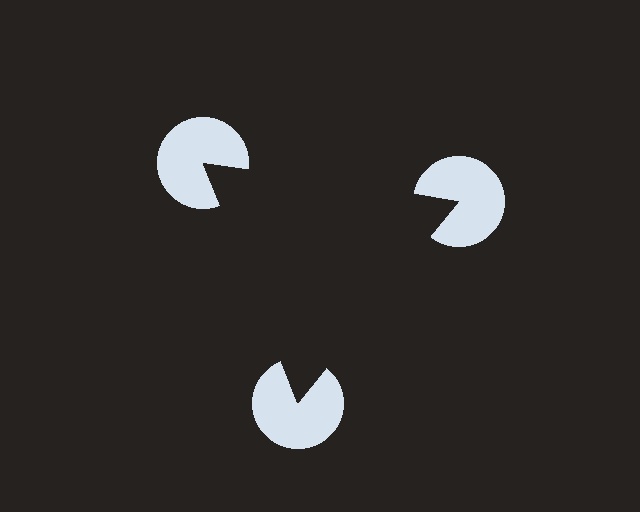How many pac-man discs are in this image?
There are 3 — one at each vertex of the illusory triangle.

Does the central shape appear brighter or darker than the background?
It typically appears slightly darker than the background, even though no actual brightness change is drawn.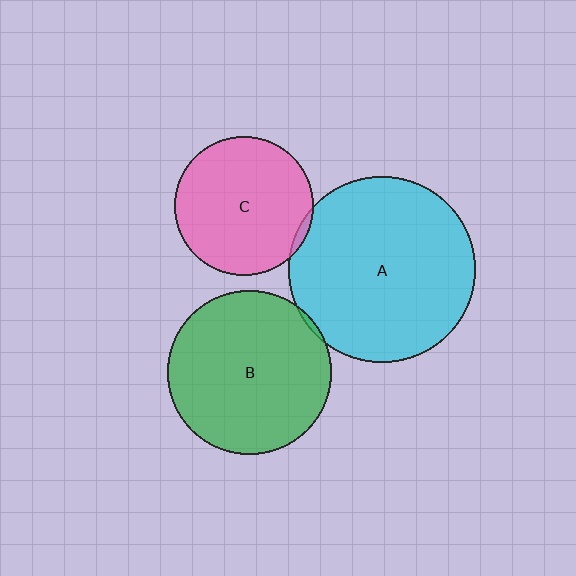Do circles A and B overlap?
Yes.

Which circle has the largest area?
Circle A (cyan).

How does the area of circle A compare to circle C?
Approximately 1.8 times.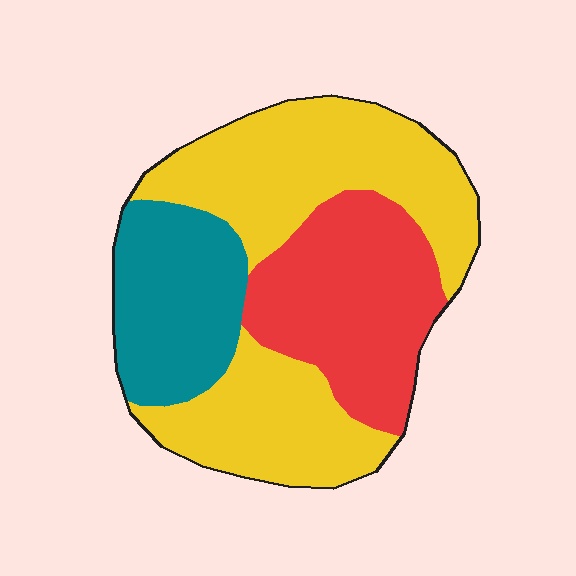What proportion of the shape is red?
Red takes up about one quarter (1/4) of the shape.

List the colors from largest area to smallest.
From largest to smallest: yellow, red, teal.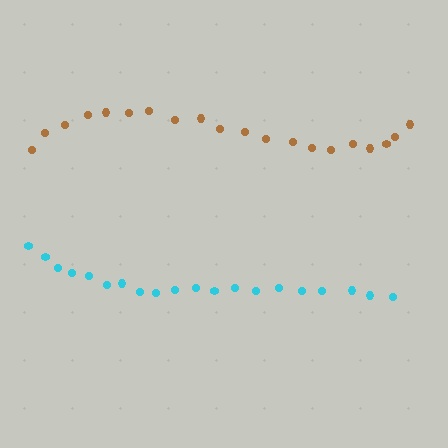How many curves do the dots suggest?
There are 2 distinct paths.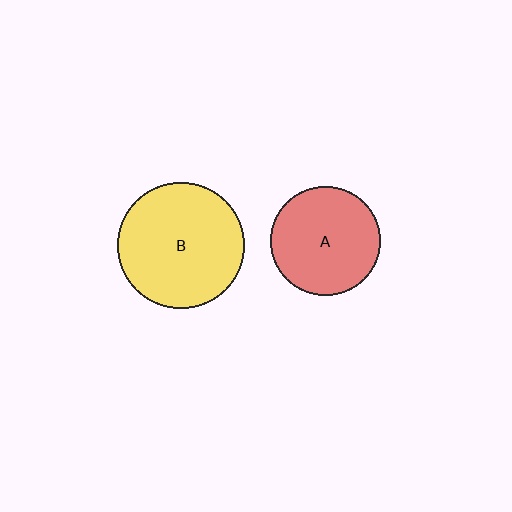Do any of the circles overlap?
No, none of the circles overlap.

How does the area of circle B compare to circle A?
Approximately 1.3 times.